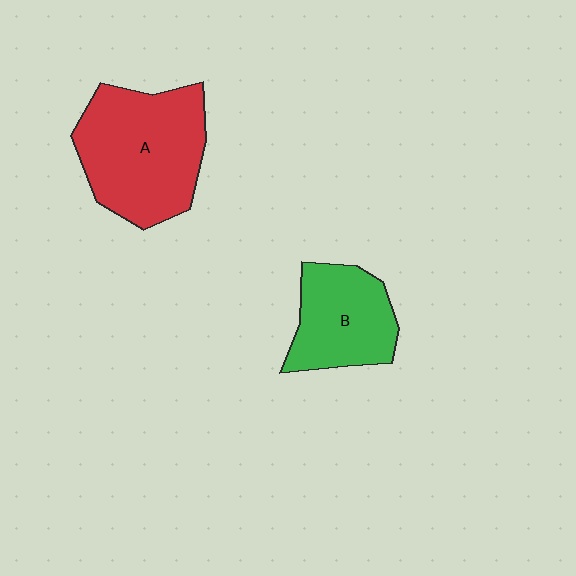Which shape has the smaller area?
Shape B (green).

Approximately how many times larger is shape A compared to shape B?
Approximately 1.5 times.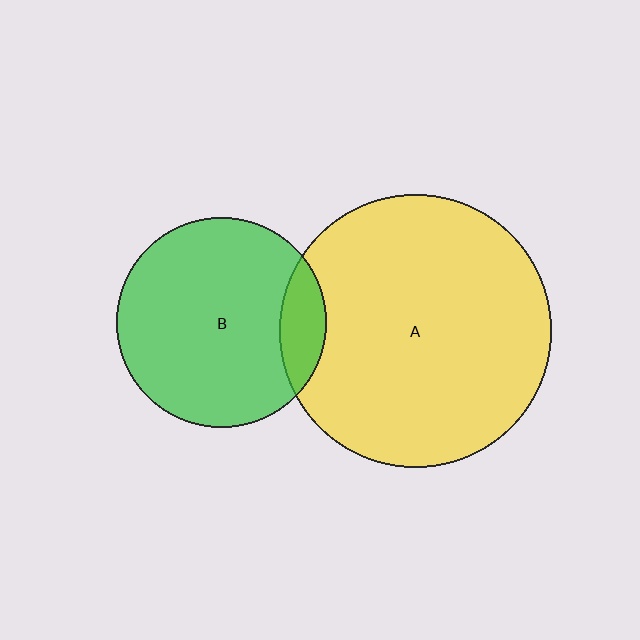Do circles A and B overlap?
Yes.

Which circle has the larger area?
Circle A (yellow).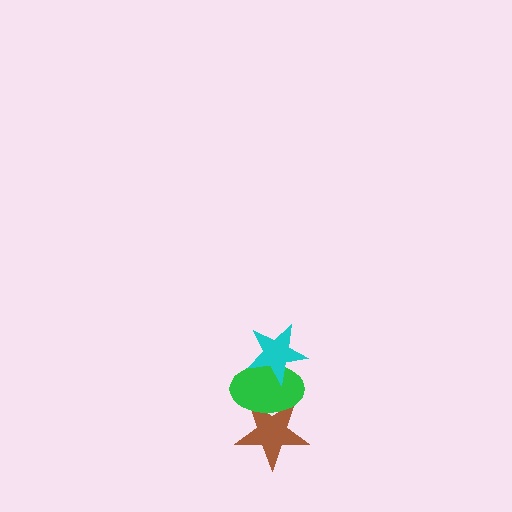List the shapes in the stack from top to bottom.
From top to bottom: the cyan star, the green ellipse, the brown star.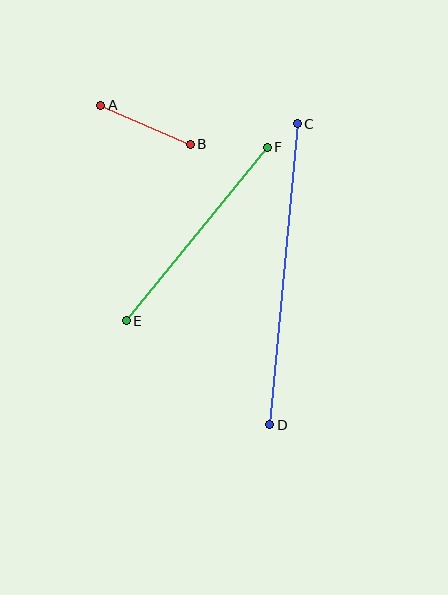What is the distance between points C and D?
The distance is approximately 302 pixels.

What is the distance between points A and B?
The distance is approximately 98 pixels.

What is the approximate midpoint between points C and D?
The midpoint is at approximately (283, 274) pixels.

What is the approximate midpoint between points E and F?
The midpoint is at approximately (197, 234) pixels.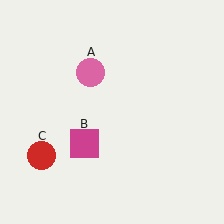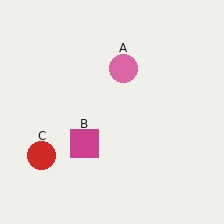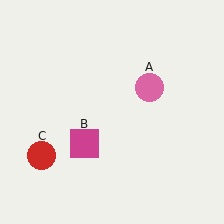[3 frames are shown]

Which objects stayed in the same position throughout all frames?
Magenta square (object B) and red circle (object C) remained stationary.